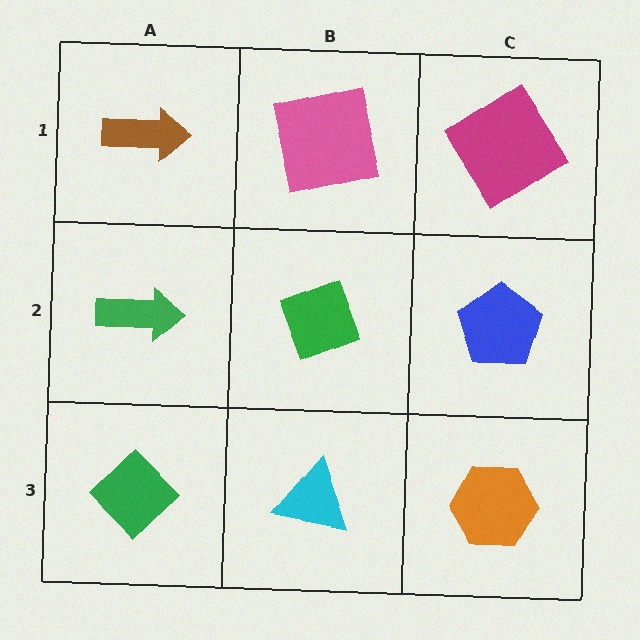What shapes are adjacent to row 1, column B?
A green diamond (row 2, column B), a brown arrow (row 1, column A), a magenta diamond (row 1, column C).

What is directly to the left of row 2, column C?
A green diamond.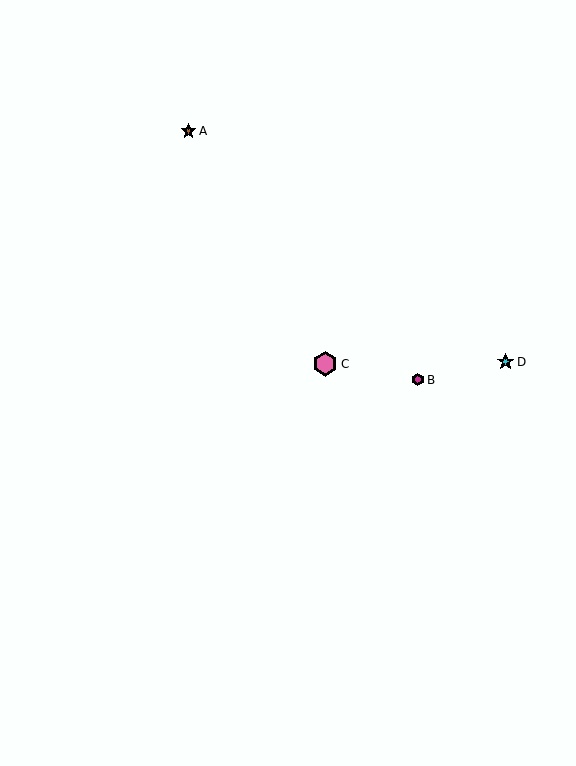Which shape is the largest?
The pink hexagon (labeled C) is the largest.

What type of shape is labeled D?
Shape D is a cyan star.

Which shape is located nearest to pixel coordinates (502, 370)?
The cyan star (labeled D) at (506, 362) is nearest to that location.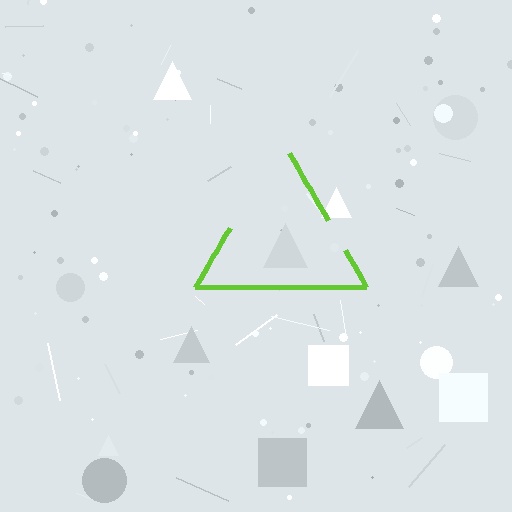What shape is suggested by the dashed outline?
The dashed outline suggests a triangle.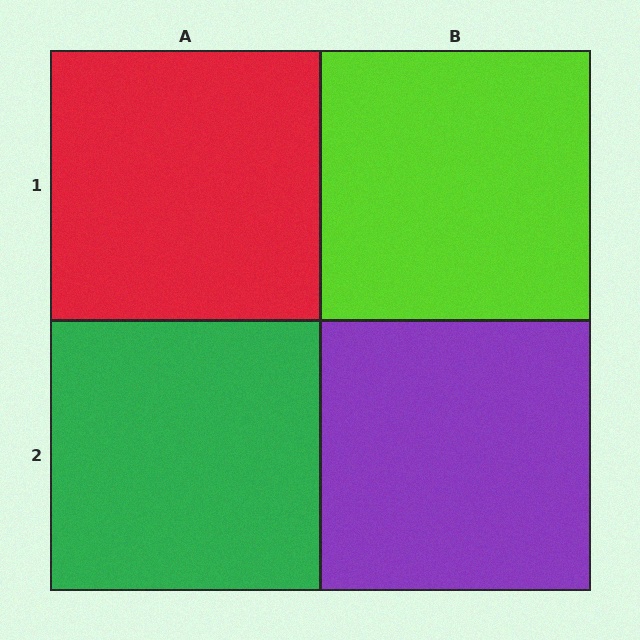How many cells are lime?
1 cell is lime.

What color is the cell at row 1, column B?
Lime.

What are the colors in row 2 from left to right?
Green, purple.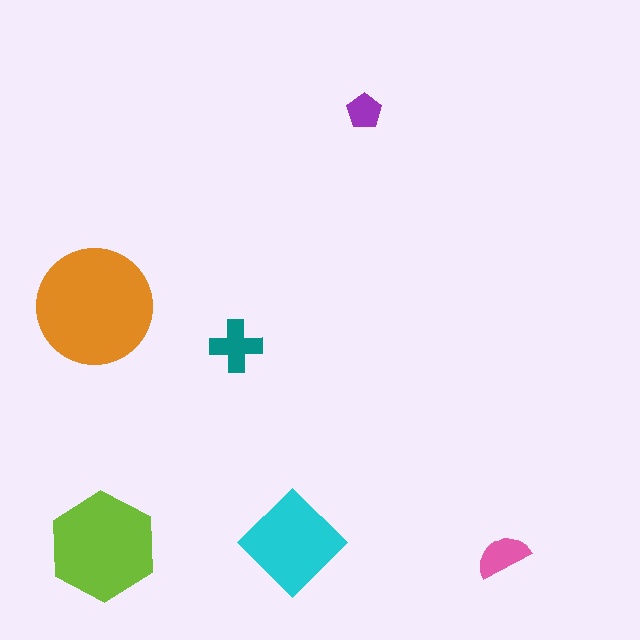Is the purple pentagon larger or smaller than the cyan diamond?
Smaller.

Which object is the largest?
The orange circle.